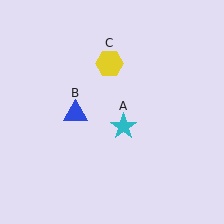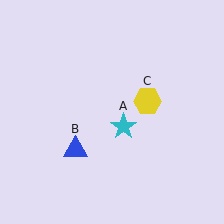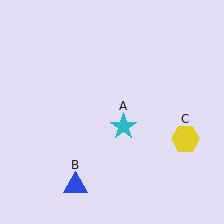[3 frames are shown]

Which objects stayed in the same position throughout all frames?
Cyan star (object A) remained stationary.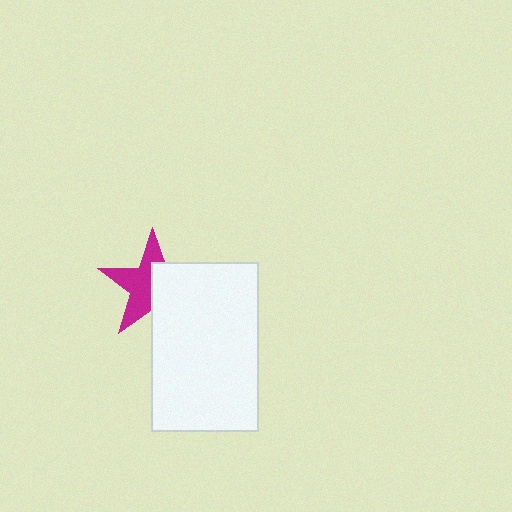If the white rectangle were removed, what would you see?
You would see the complete magenta star.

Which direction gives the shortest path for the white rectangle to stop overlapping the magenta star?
Moving toward the lower-right gives the shortest separation.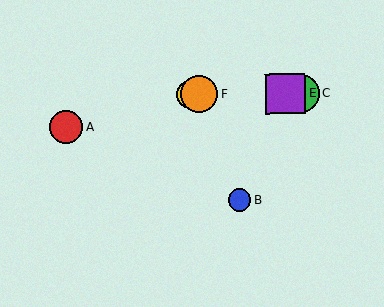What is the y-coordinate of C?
Object C is at y≈94.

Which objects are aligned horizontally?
Objects C, D, E, F are aligned horizontally.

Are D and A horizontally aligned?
No, D is at y≈94 and A is at y≈127.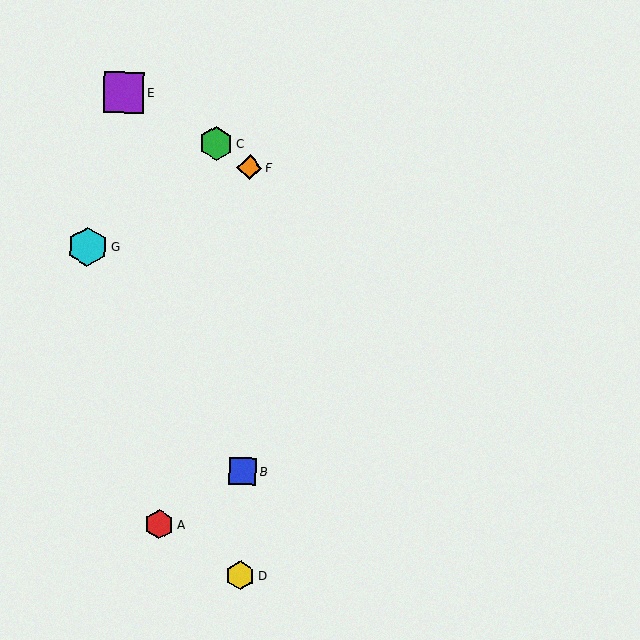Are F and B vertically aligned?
Yes, both are at x≈250.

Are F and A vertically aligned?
No, F is at x≈250 and A is at x≈159.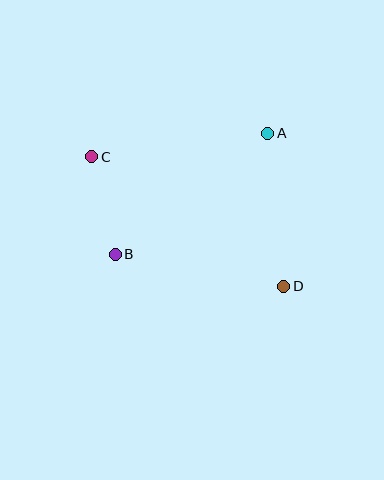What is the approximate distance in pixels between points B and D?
The distance between B and D is approximately 171 pixels.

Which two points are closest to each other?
Points B and C are closest to each other.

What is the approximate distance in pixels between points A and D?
The distance between A and D is approximately 154 pixels.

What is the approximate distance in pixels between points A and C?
The distance between A and C is approximately 178 pixels.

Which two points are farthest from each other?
Points C and D are farthest from each other.